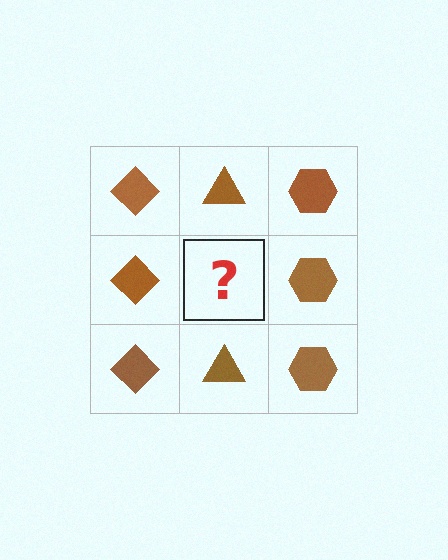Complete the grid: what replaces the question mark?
The question mark should be replaced with a brown triangle.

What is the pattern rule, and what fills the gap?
The rule is that each column has a consistent shape. The gap should be filled with a brown triangle.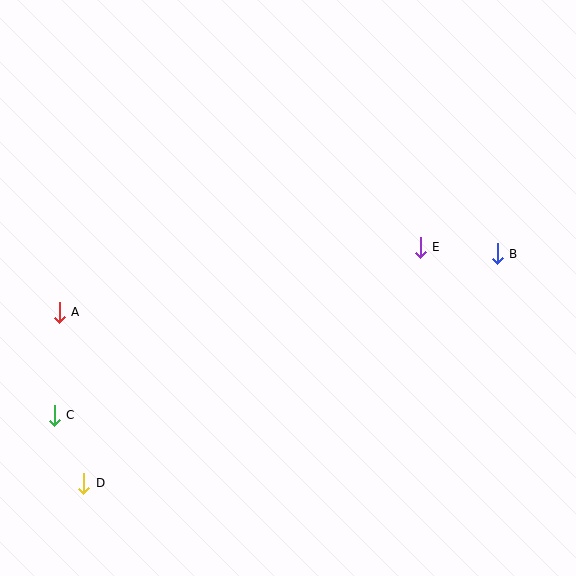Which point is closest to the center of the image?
Point E at (420, 247) is closest to the center.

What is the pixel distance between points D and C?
The distance between D and C is 74 pixels.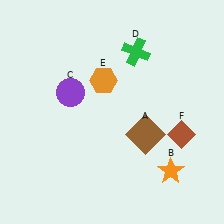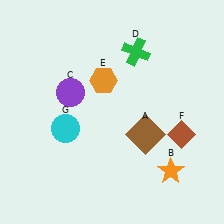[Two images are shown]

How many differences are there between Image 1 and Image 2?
There is 1 difference between the two images.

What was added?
A cyan circle (G) was added in Image 2.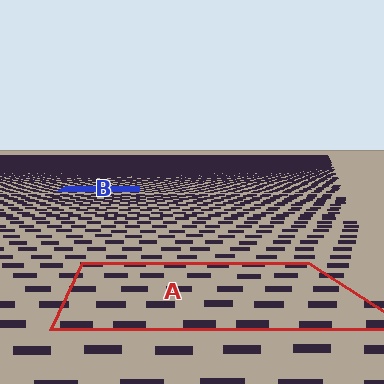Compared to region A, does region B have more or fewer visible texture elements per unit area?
Region B has more texture elements per unit area — they are packed more densely because it is farther away.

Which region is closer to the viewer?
Region A is closer. The texture elements there are larger and more spread out.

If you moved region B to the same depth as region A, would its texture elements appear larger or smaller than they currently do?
They would appear larger. At a closer depth, the same texture elements are projected at a bigger on-screen size.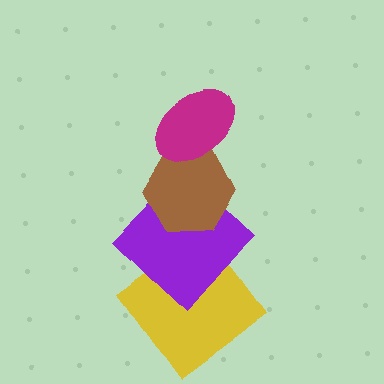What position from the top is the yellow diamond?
The yellow diamond is 4th from the top.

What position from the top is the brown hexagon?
The brown hexagon is 2nd from the top.